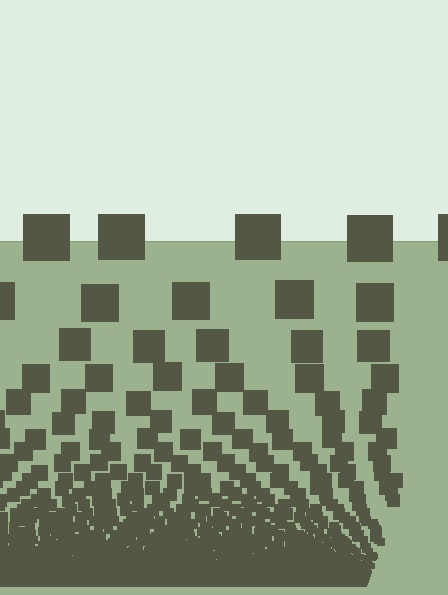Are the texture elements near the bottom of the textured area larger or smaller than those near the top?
Smaller. The gradient is inverted — elements near the bottom are smaller and denser.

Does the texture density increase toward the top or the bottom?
Density increases toward the bottom.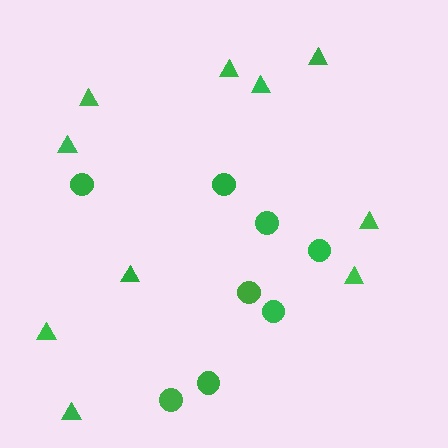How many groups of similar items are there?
There are 2 groups: one group of triangles (10) and one group of circles (8).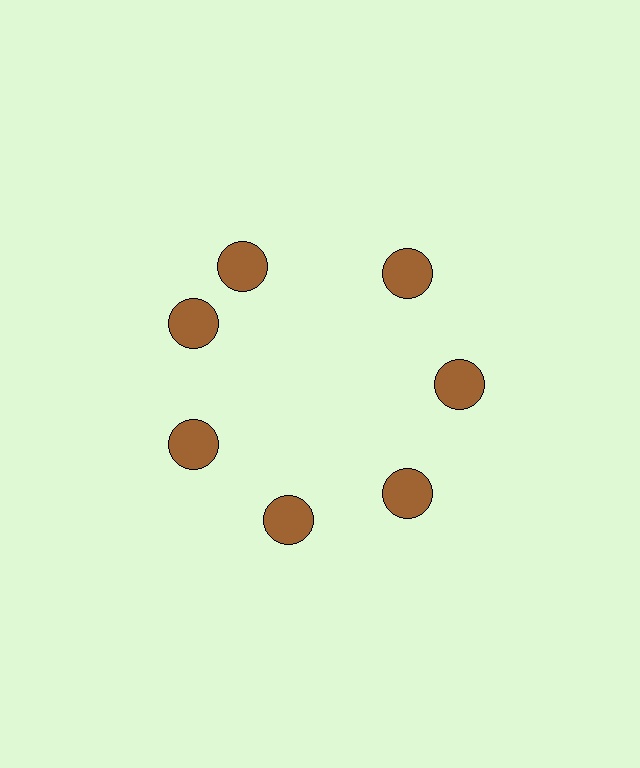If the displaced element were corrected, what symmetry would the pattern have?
It would have 7-fold rotational symmetry — the pattern would map onto itself every 51 degrees.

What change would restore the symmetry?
The symmetry would be restored by rotating it back into even spacing with its neighbors so that all 7 circles sit at equal angles and equal distance from the center.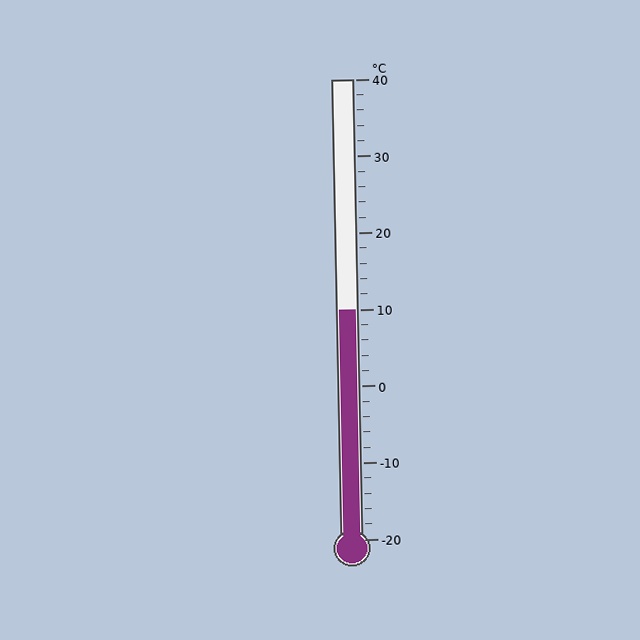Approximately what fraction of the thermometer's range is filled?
The thermometer is filled to approximately 50% of its range.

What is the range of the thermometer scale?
The thermometer scale ranges from -20°C to 40°C.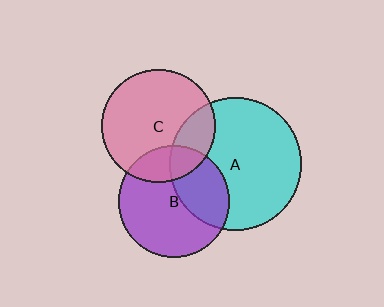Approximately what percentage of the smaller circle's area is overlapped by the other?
Approximately 20%.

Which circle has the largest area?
Circle A (cyan).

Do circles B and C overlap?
Yes.